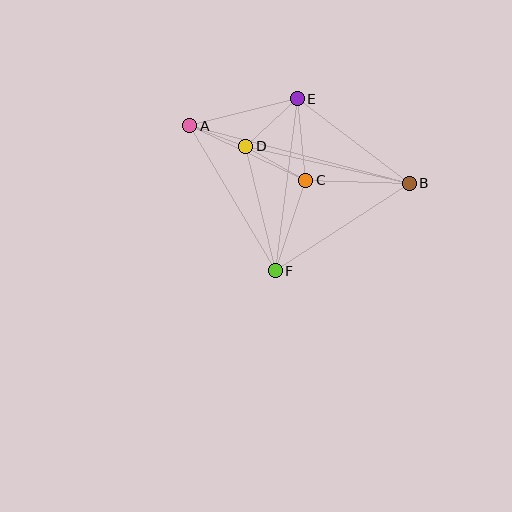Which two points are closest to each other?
Points A and D are closest to each other.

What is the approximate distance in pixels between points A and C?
The distance between A and C is approximately 128 pixels.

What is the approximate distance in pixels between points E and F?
The distance between E and F is approximately 174 pixels.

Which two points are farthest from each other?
Points A and B are farthest from each other.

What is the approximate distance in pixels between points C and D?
The distance between C and D is approximately 69 pixels.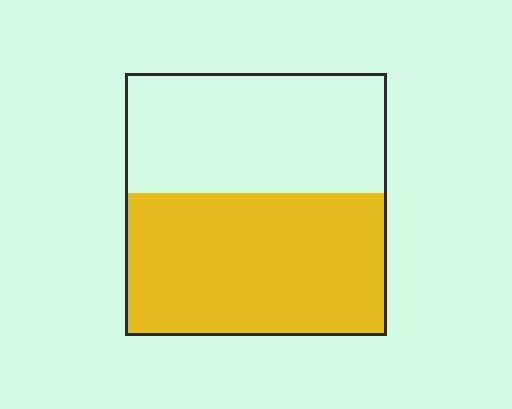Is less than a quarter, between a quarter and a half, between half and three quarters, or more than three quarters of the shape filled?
Between half and three quarters.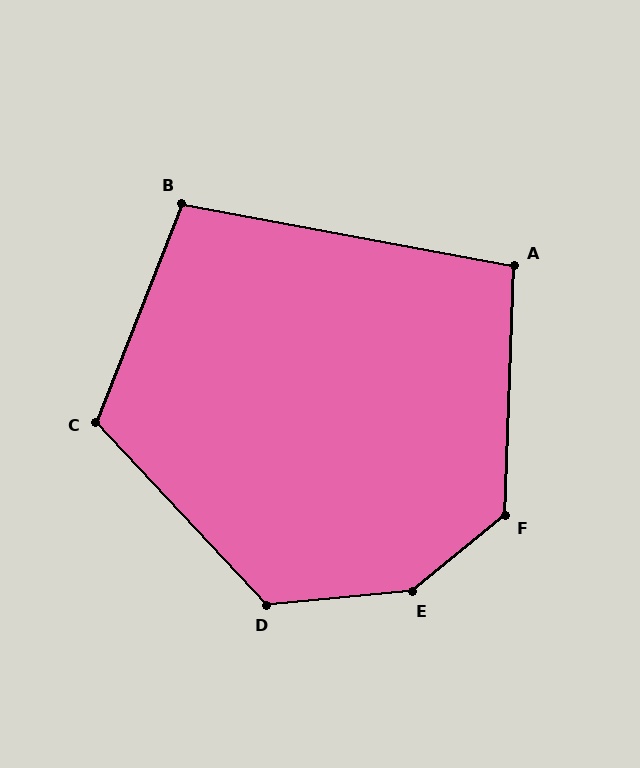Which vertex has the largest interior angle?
E, at approximately 146 degrees.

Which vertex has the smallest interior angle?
A, at approximately 99 degrees.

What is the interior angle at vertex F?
Approximately 131 degrees (obtuse).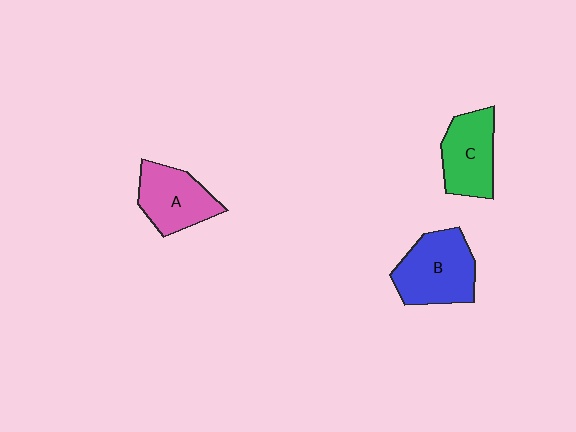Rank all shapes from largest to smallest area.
From largest to smallest: B (blue), C (green), A (pink).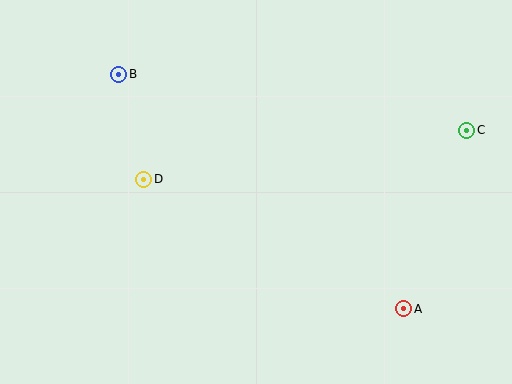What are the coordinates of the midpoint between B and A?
The midpoint between B and A is at (261, 191).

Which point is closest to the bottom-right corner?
Point A is closest to the bottom-right corner.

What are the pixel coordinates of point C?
Point C is at (467, 130).